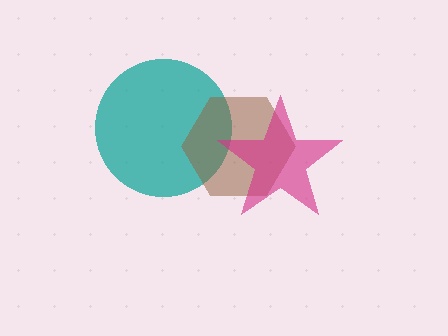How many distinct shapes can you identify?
There are 3 distinct shapes: a teal circle, a brown hexagon, a magenta star.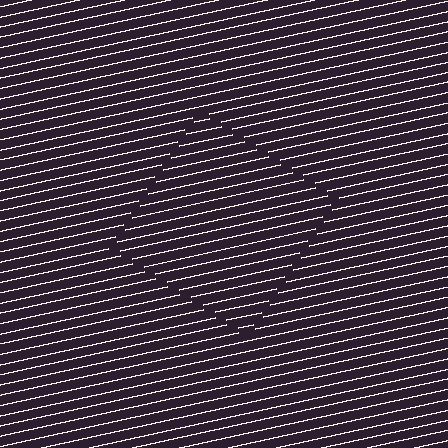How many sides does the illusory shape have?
4 sides — the line-ends trace a square.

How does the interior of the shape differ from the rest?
The interior of the shape contains the same grating, shifted by half a period — the contour is defined by the phase discontinuity where line-ends from the inner and outer gratings abut.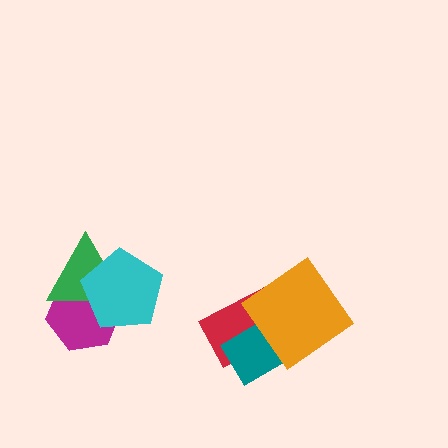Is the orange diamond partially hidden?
No, no other shape covers it.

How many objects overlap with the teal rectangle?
2 objects overlap with the teal rectangle.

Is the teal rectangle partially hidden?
Yes, it is partially covered by another shape.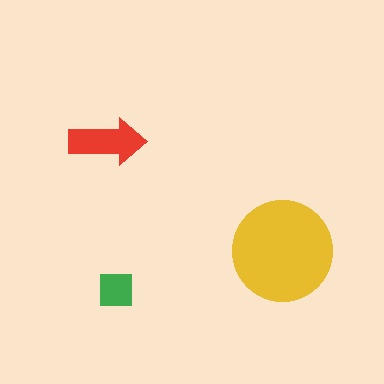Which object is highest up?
The red arrow is topmost.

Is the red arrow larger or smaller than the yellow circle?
Smaller.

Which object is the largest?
The yellow circle.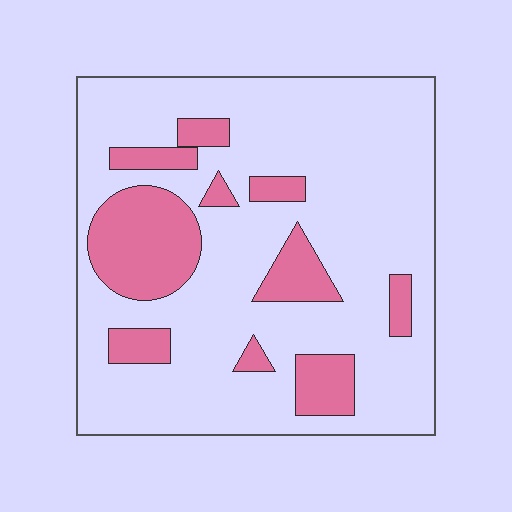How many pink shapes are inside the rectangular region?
10.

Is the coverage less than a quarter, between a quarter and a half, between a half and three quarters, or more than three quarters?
Less than a quarter.